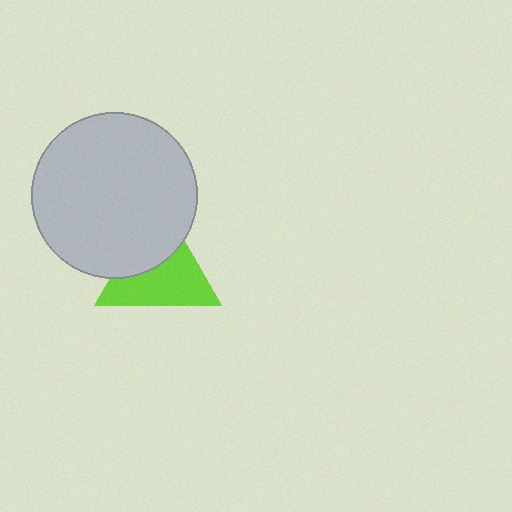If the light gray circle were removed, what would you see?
You would see the complete lime triangle.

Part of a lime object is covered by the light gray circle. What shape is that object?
It is a triangle.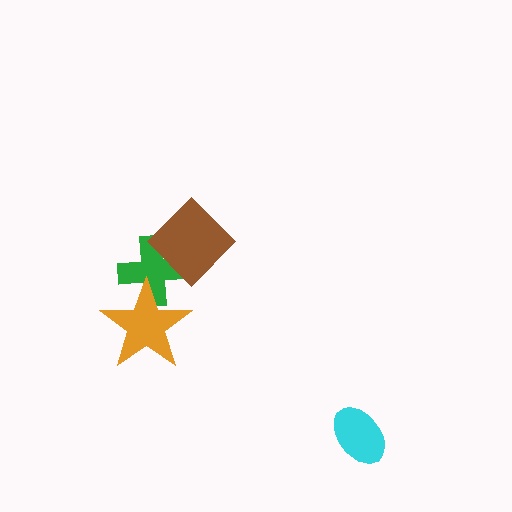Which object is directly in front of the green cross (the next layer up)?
The orange star is directly in front of the green cross.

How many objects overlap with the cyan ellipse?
0 objects overlap with the cyan ellipse.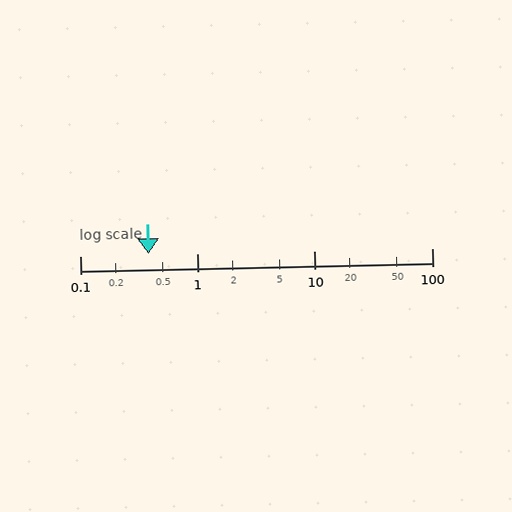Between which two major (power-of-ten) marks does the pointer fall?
The pointer is between 0.1 and 1.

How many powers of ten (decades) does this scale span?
The scale spans 3 decades, from 0.1 to 100.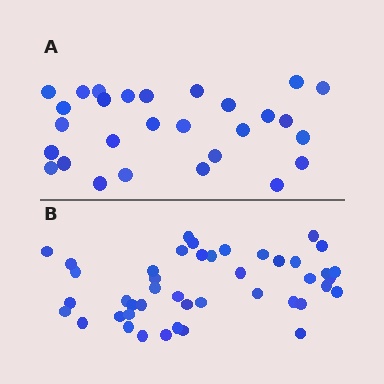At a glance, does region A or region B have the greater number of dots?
Region B (the bottom region) has more dots.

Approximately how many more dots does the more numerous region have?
Region B has approximately 15 more dots than region A.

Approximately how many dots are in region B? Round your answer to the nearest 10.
About 40 dots. (The exact count is 44, which rounds to 40.)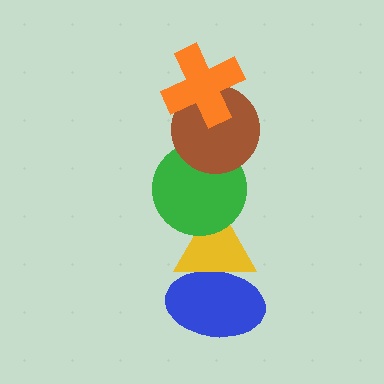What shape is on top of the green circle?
The brown circle is on top of the green circle.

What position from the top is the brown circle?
The brown circle is 2nd from the top.